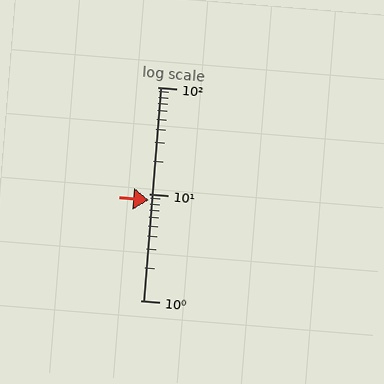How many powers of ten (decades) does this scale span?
The scale spans 2 decades, from 1 to 100.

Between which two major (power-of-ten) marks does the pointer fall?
The pointer is between 1 and 10.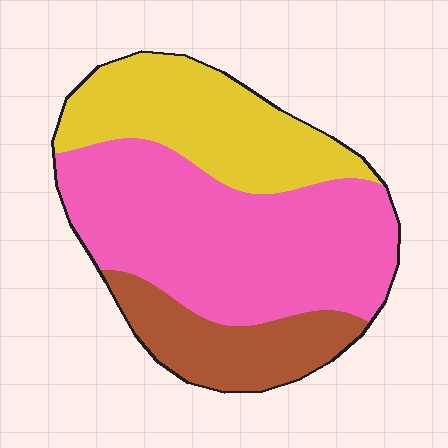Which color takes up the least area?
Brown, at roughly 20%.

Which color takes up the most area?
Pink, at roughly 50%.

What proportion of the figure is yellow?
Yellow takes up between a quarter and a half of the figure.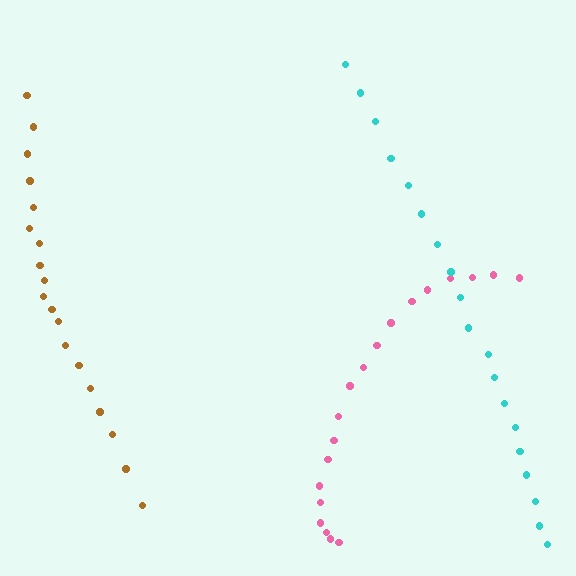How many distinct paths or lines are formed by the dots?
There are 3 distinct paths.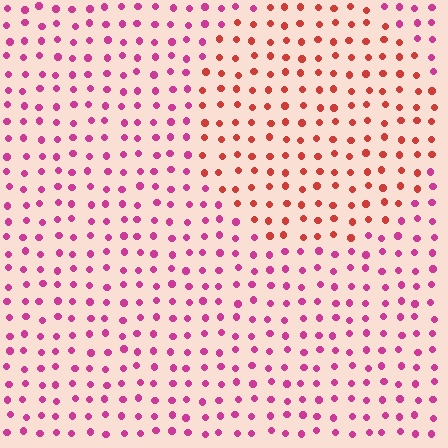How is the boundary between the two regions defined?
The boundary is defined purely by a slight shift in hue (about 40 degrees). Spacing, size, and orientation are identical on both sides.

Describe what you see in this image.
The image is filled with small magenta elements in a uniform arrangement. A circle-shaped region is visible where the elements are tinted to a slightly different hue, forming a subtle color boundary.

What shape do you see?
I see a circle.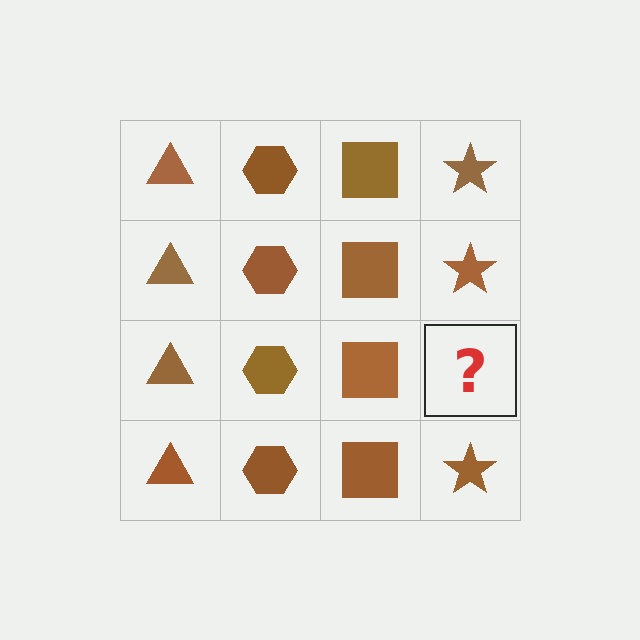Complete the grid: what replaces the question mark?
The question mark should be replaced with a brown star.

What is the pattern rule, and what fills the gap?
The rule is that each column has a consistent shape. The gap should be filled with a brown star.